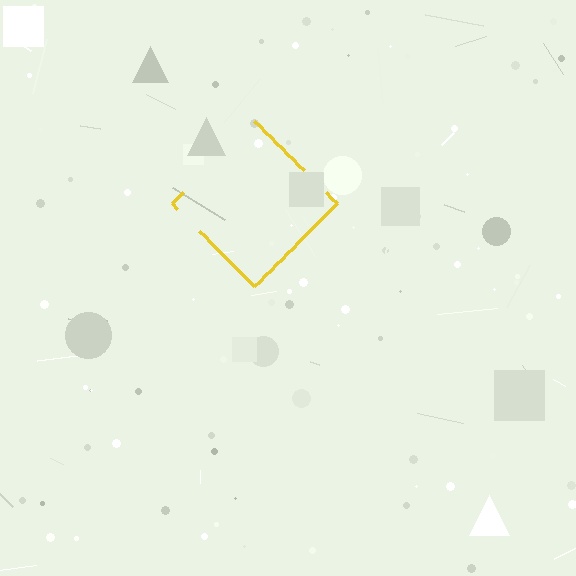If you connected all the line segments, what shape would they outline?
They would outline a diamond.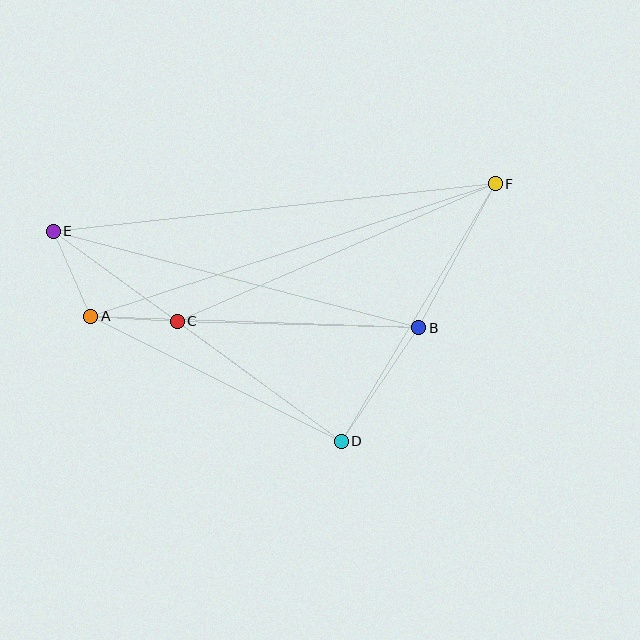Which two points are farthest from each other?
Points E and F are farthest from each other.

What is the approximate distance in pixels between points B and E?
The distance between B and E is approximately 378 pixels.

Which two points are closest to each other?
Points A and C are closest to each other.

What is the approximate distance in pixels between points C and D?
The distance between C and D is approximately 203 pixels.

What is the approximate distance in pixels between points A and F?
The distance between A and F is approximately 425 pixels.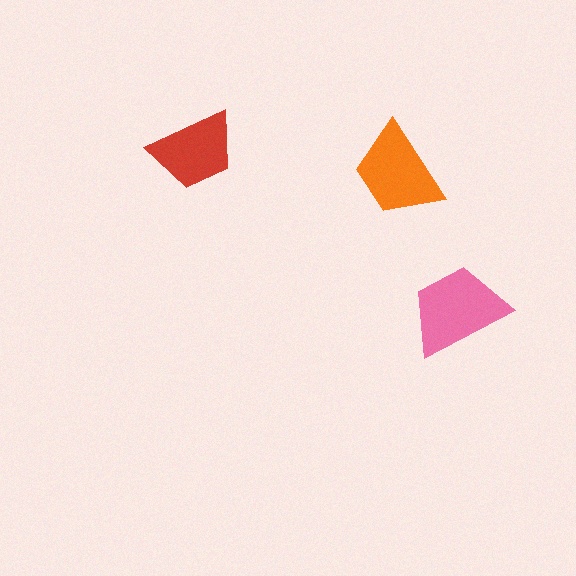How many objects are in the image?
There are 3 objects in the image.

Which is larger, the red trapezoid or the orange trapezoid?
The orange one.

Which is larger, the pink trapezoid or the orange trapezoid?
The pink one.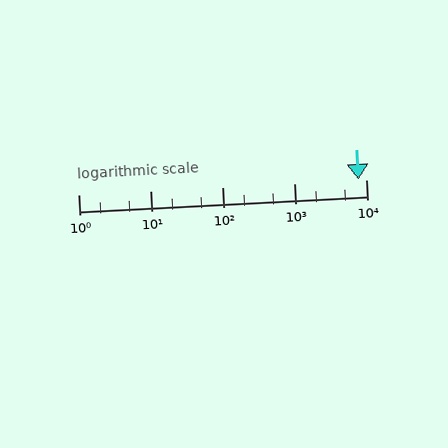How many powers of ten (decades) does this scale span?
The scale spans 4 decades, from 1 to 10000.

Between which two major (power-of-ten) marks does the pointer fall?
The pointer is between 1000 and 10000.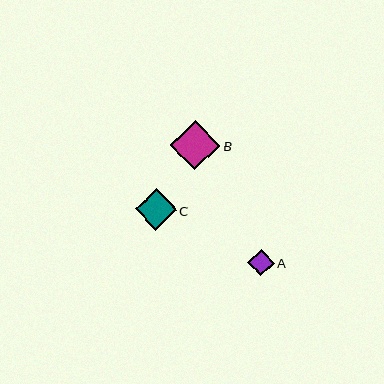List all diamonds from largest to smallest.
From largest to smallest: B, C, A.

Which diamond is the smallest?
Diamond A is the smallest with a size of approximately 27 pixels.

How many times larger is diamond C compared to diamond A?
Diamond C is approximately 1.6 times the size of diamond A.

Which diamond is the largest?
Diamond B is the largest with a size of approximately 50 pixels.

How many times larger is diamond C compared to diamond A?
Diamond C is approximately 1.6 times the size of diamond A.